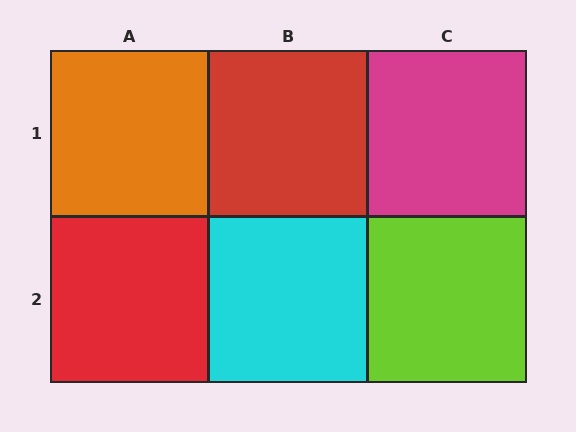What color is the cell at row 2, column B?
Cyan.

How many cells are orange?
1 cell is orange.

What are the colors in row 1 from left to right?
Orange, red, magenta.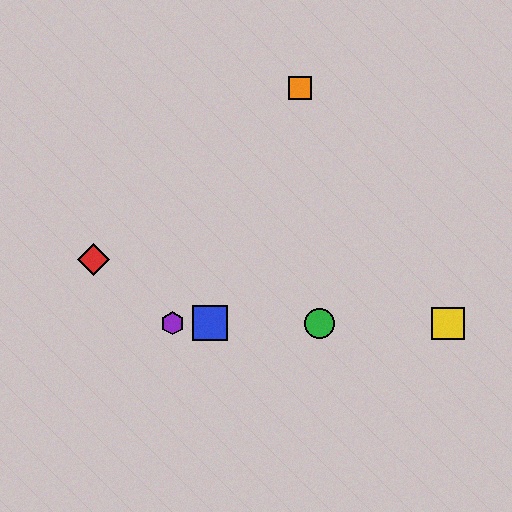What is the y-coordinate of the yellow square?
The yellow square is at y≈323.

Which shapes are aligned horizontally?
The blue square, the green circle, the yellow square, the purple hexagon are aligned horizontally.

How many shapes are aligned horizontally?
4 shapes (the blue square, the green circle, the yellow square, the purple hexagon) are aligned horizontally.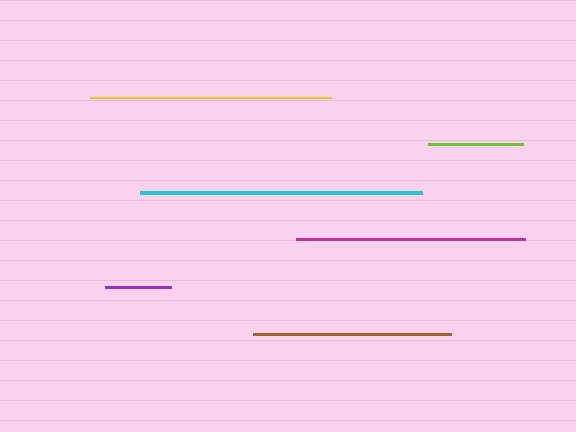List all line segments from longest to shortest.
From longest to shortest: cyan, yellow, magenta, brown, lime, purple.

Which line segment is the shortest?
The purple line is the shortest at approximately 66 pixels.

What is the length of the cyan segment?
The cyan segment is approximately 283 pixels long.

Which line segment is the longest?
The cyan line is the longest at approximately 283 pixels.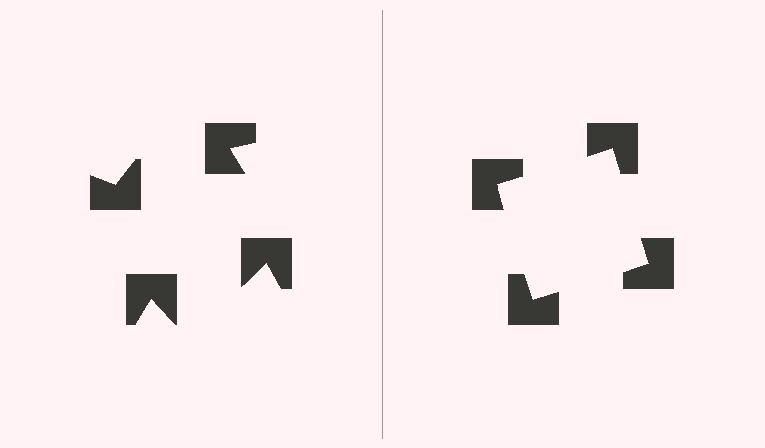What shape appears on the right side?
An illusory square.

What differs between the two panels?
The notched squares are positioned identically on both sides; only the wedge orientations differ. On the right they align to a square; on the left they are misaligned.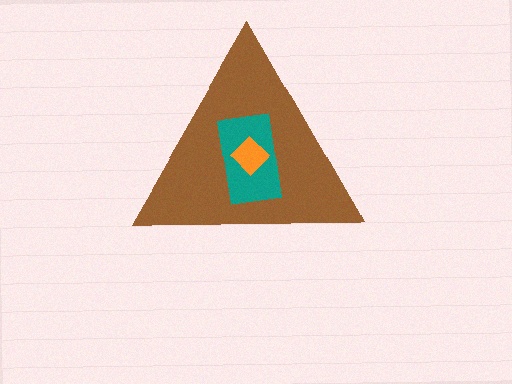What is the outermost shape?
The brown triangle.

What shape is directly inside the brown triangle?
The teal rectangle.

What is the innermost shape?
The orange diamond.